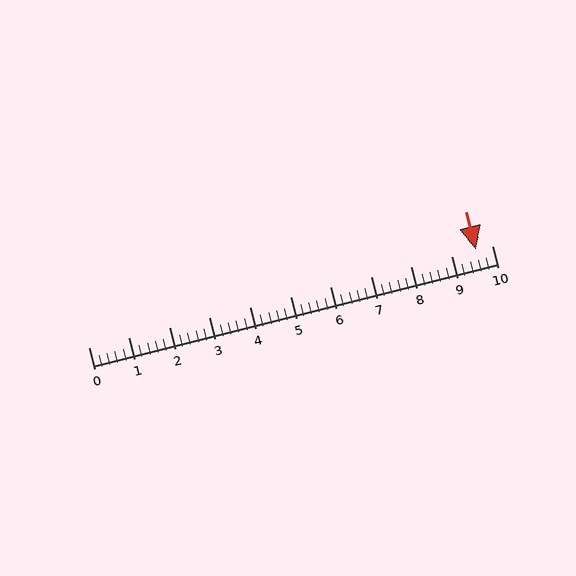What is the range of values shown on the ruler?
The ruler shows values from 0 to 10.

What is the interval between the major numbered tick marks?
The major tick marks are spaced 1 units apart.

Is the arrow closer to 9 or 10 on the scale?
The arrow is closer to 10.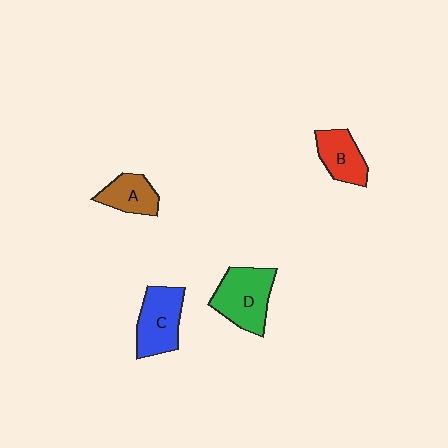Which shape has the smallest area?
Shape A (brown).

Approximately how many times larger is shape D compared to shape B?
Approximately 1.5 times.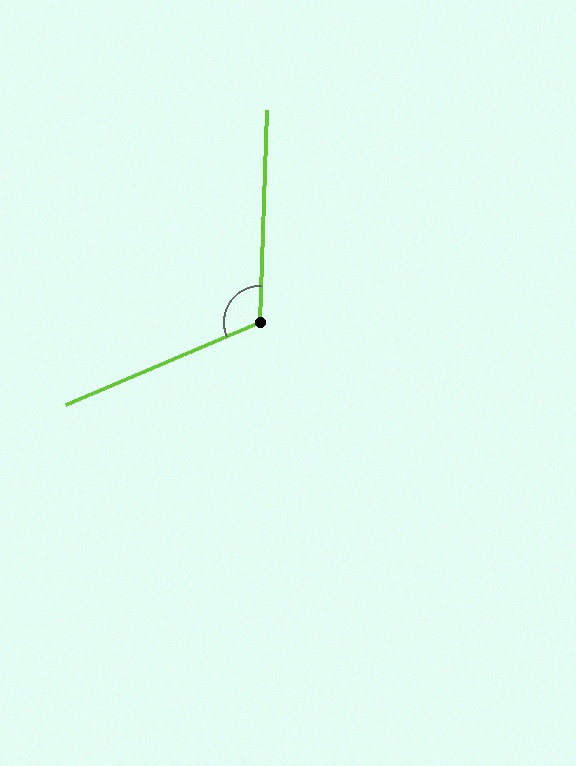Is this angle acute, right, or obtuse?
It is obtuse.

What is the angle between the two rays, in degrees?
Approximately 115 degrees.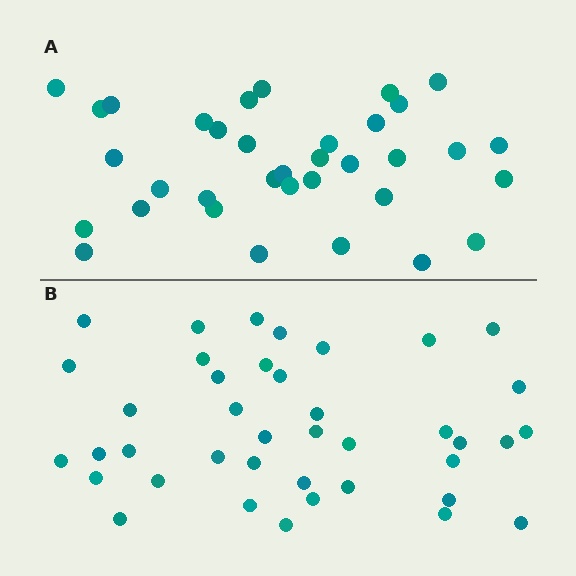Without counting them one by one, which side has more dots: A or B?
Region B (the bottom region) has more dots.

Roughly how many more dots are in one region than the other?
Region B has about 5 more dots than region A.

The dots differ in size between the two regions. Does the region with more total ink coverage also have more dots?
No. Region A has more total ink coverage because its dots are larger, but region B actually contains more individual dots. Total area can be misleading — the number of items is what matters here.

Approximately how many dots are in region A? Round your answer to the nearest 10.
About 40 dots. (The exact count is 35, which rounds to 40.)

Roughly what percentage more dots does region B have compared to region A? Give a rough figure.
About 15% more.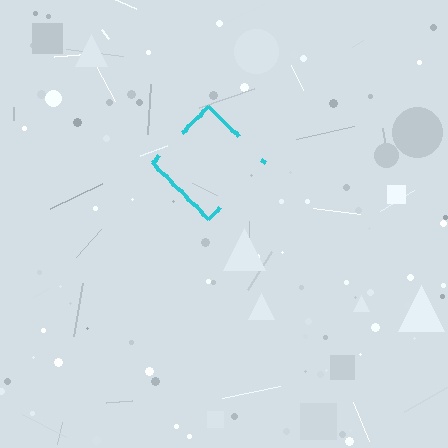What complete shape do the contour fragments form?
The contour fragments form a diamond.